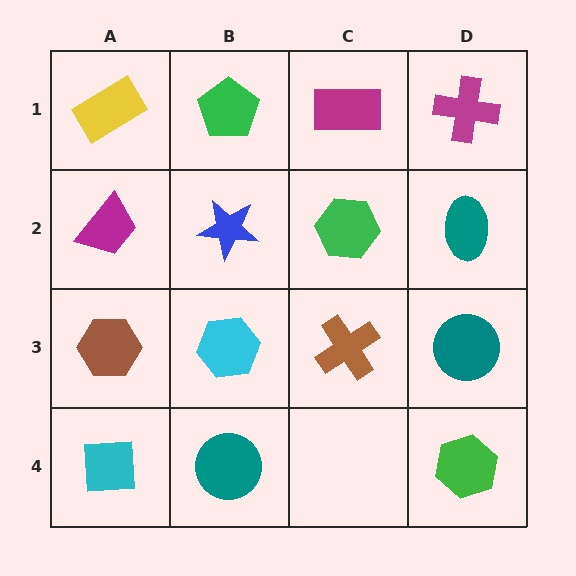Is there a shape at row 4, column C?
No, that cell is empty.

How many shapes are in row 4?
3 shapes.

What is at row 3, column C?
A brown cross.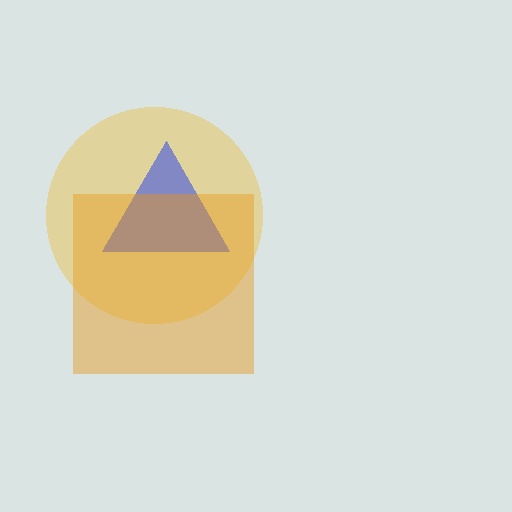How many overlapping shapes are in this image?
There are 3 overlapping shapes in the image.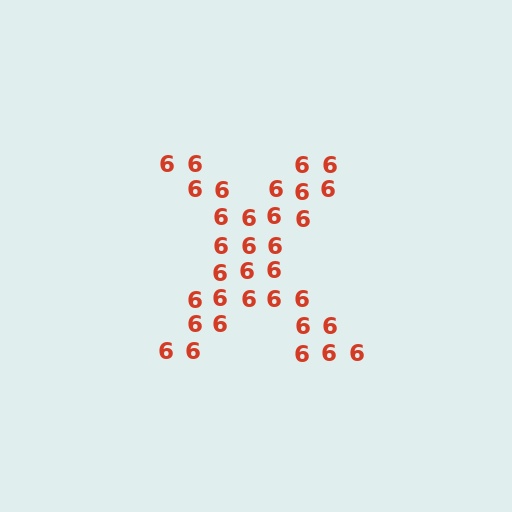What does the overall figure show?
The overall figure shows the letter X.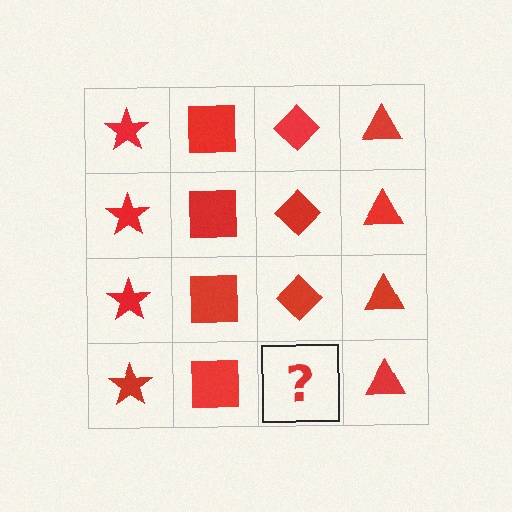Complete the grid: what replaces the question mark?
The question mark should be replaced with a red diamond.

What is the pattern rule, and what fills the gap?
The rule is that each column has a consistent shape. The gap should be filled with a red diamond.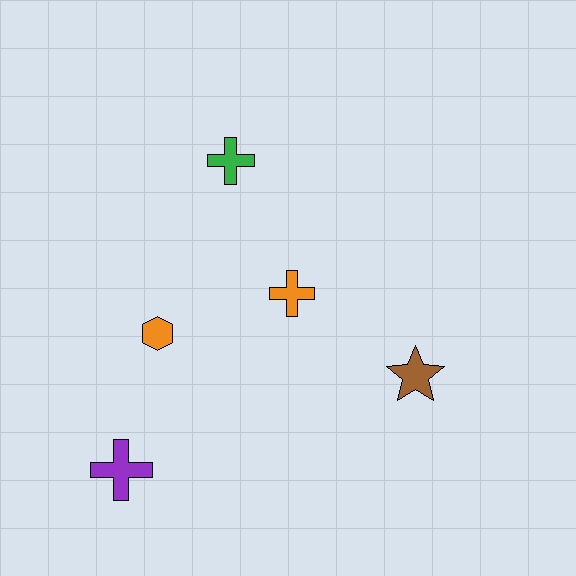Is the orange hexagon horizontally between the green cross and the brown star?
No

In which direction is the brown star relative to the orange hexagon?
The brown star is to the right of the orange hexagon.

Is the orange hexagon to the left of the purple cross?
No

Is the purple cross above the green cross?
No